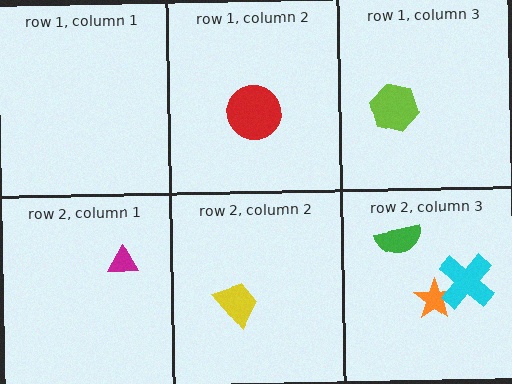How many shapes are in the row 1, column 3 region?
1.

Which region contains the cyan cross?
The row 2, column 3 region.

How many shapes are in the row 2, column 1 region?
1.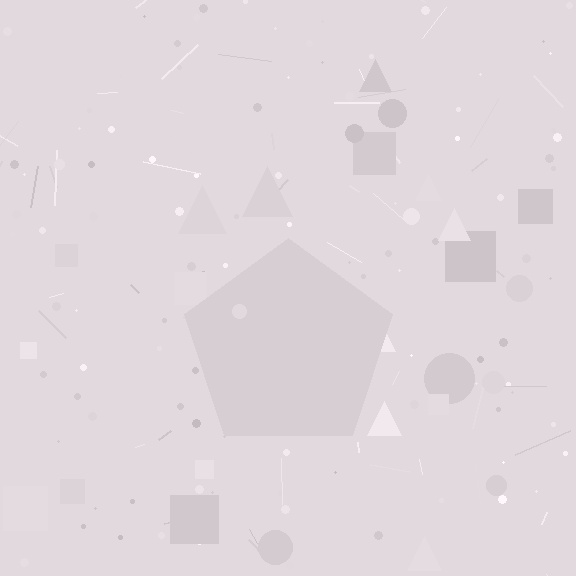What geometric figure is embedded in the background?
A pentagon is embedded in the background.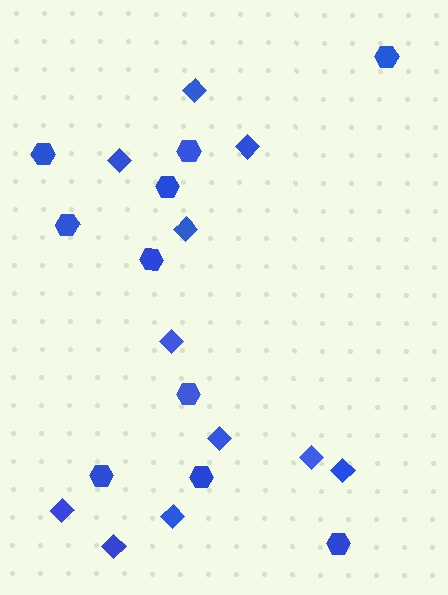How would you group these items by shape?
There are 2 groups: one group of diamonds (11) and one group of hexagons (10).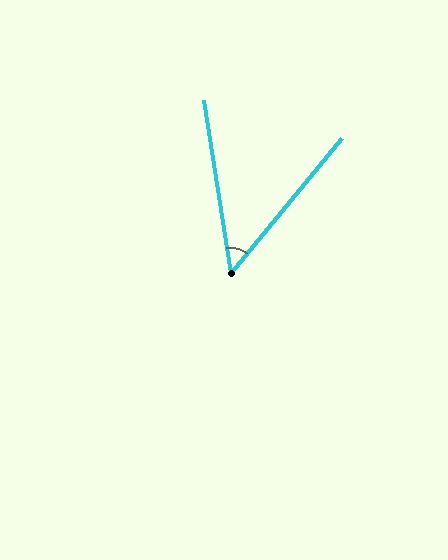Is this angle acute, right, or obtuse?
It is acute.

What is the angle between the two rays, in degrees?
Approximately 48 degrees.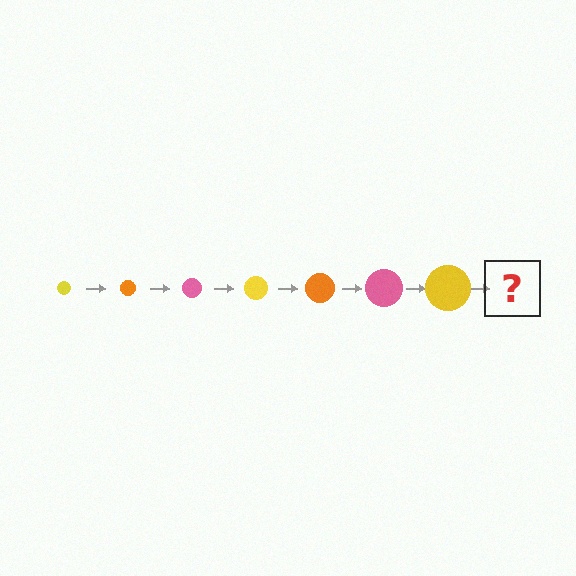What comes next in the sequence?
The next element should be an orange circle, larger than the previous one.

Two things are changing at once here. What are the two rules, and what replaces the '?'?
The two rules are that the circle grows larger each step and the color cycles through yellow, orange, and pink. The '?' should be an orange circle, larger than the previous one.